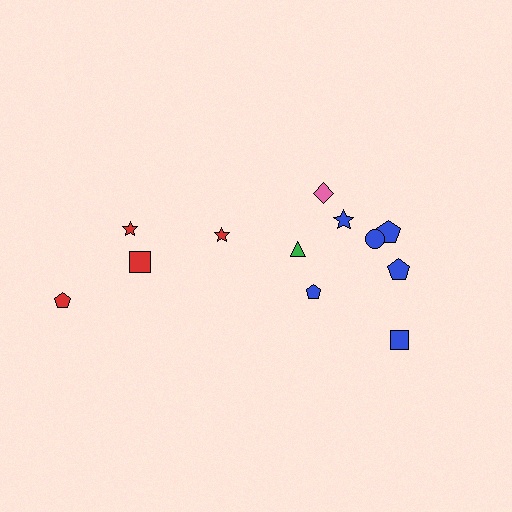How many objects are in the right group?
There are 8 objects.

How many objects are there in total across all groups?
There are 12 objects.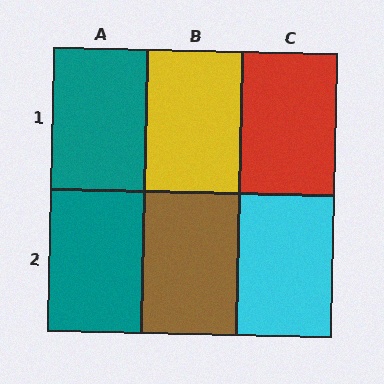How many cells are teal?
2 cells are teal.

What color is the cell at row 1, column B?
Yellow.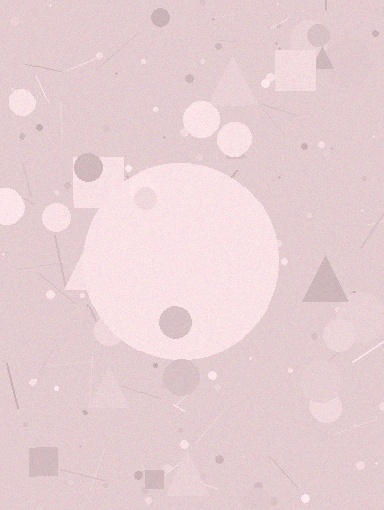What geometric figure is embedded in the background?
A circle is embedded in the background.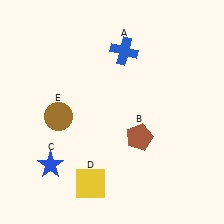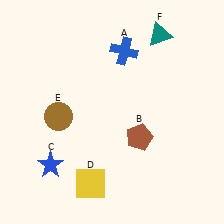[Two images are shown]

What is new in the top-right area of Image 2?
A teal triangle (F) was added in the top-right area of Image 2.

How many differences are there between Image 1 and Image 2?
There is 1 difference between the two images.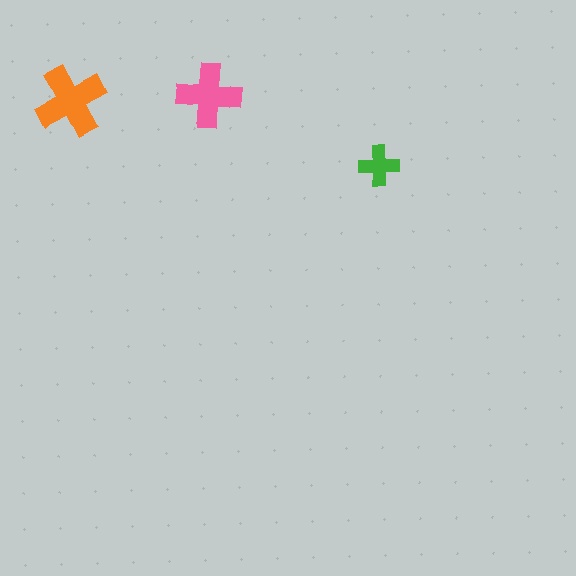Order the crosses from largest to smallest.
the orange one, the pink one, the green one.